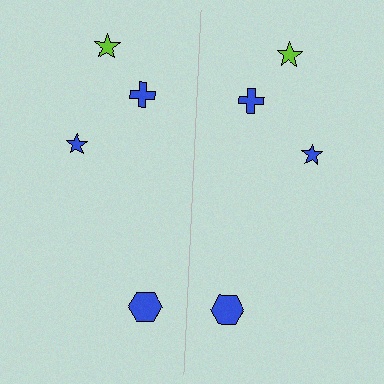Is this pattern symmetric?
Yes, this pattern has bilateral (reflection) symmetry.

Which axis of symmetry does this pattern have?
The pattern has a vertical axis of symmetry running through the center of the image.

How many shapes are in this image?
There are 8 shapes in this image.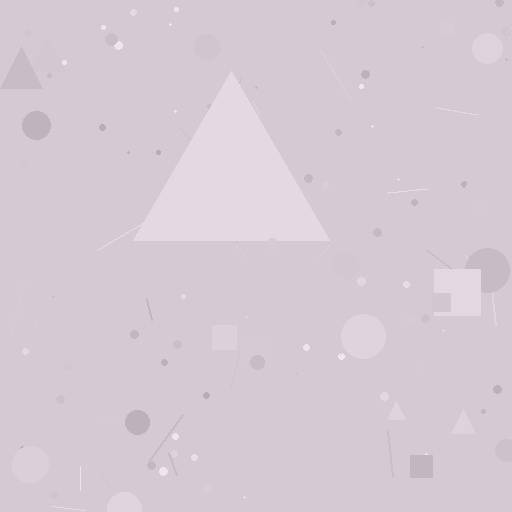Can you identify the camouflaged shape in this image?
The camouflaged shape is a triangle.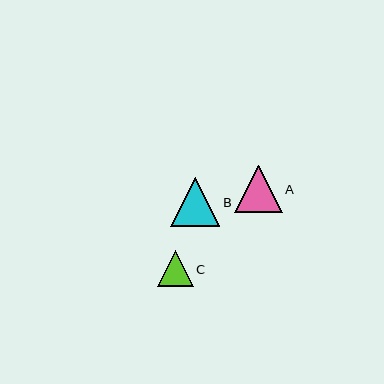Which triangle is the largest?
Triangle B is the largest with a size of approximately 49 pixels.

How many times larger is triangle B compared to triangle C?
Triangle B is approximately 1.4 times the size of triangle C.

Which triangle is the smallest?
Triangle C is the smallest with a size of approximately 36 pixels.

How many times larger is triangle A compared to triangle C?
Triangle A is approximately 1.3 times the size of triangle C.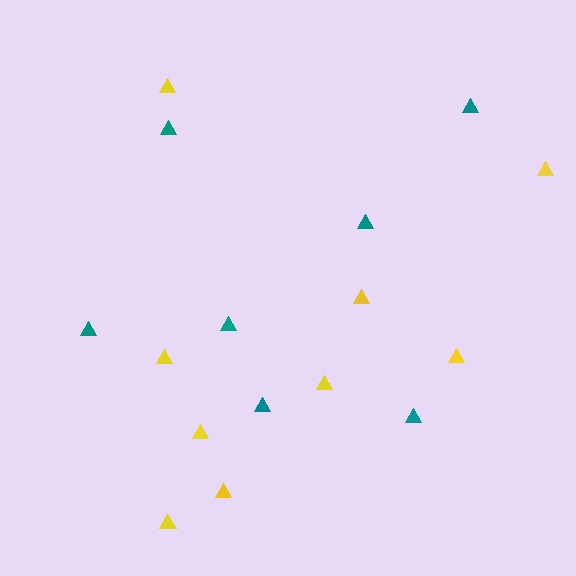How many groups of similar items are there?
There are 2 groups: one group of yellow triangles (9) and one group of teal triangles (7).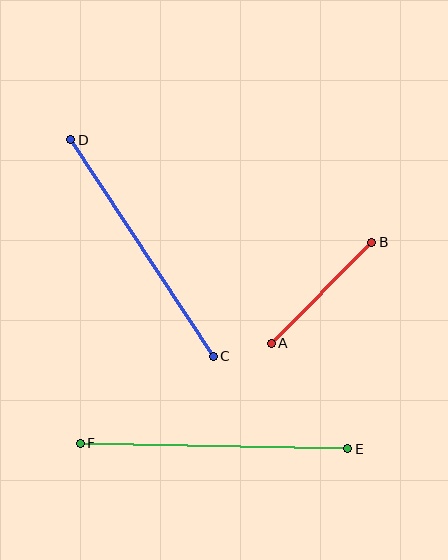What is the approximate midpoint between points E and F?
The midpoint is at approximately (214, 446) pixels.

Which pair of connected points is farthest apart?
Points E and F are farthest apart.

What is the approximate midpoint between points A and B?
The midpoint is at approximately (322, 293) pixels.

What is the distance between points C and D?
The distance is approximately 259 pixels.